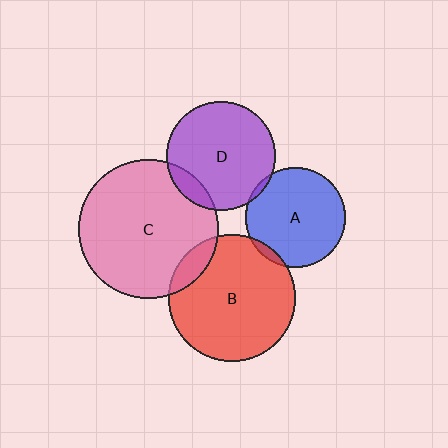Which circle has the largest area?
Circle C (pink).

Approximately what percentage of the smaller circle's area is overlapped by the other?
Approximately 5%.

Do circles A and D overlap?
Yes.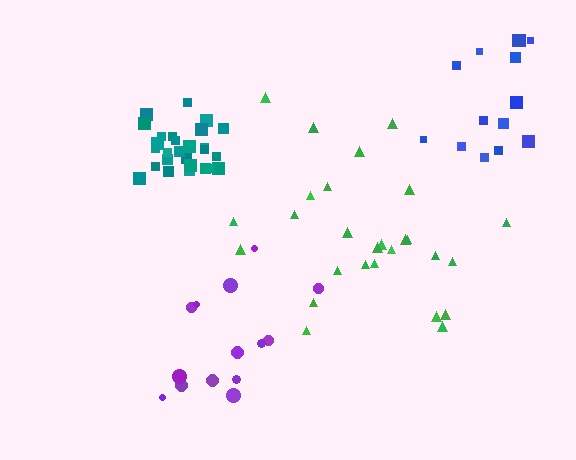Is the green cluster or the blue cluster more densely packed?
Green.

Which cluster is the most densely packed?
Teal.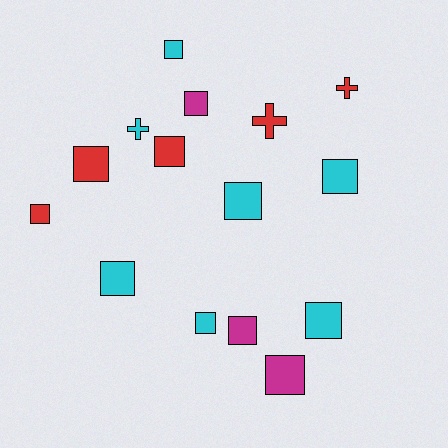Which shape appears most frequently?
Square, with 12 objects.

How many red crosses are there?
There are 2 red crosses.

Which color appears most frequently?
Cyan, with 7 objects.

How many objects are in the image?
There are 15 objects.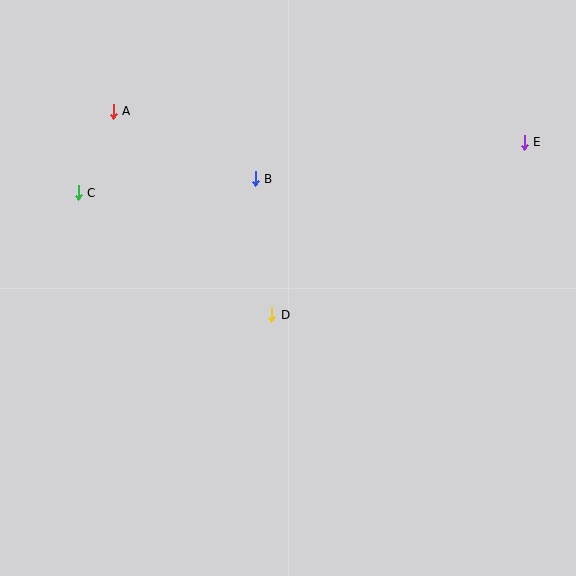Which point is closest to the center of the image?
Point D at (271, 315) is closest to the center.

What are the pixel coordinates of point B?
Point B is at (255, 179).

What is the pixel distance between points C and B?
The distance between C and B is 177 pixels.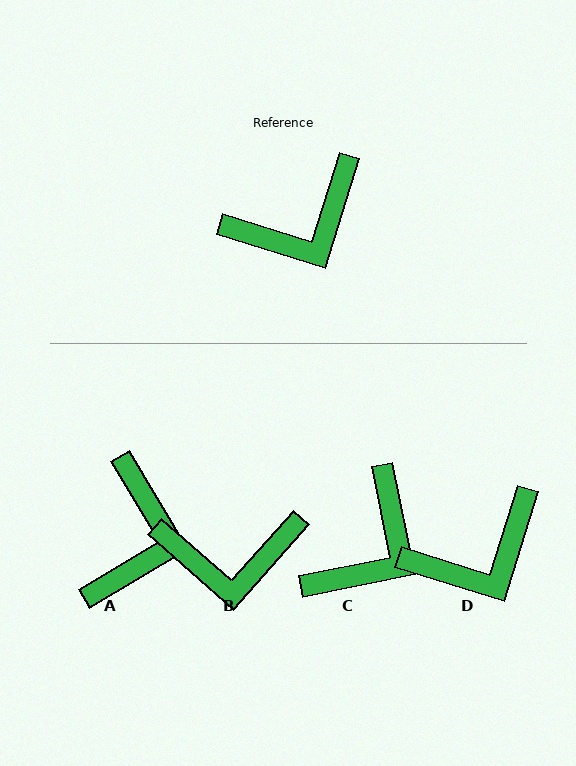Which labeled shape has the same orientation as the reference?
D.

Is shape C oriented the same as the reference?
No, it is off by about 28 degrees.